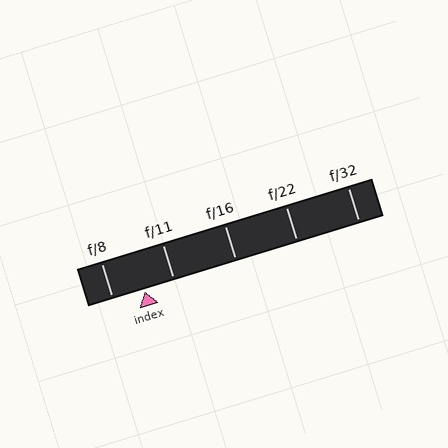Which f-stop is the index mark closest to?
The index mark is closest to f/11.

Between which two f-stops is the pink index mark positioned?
The index mark is between f/8 and f/11.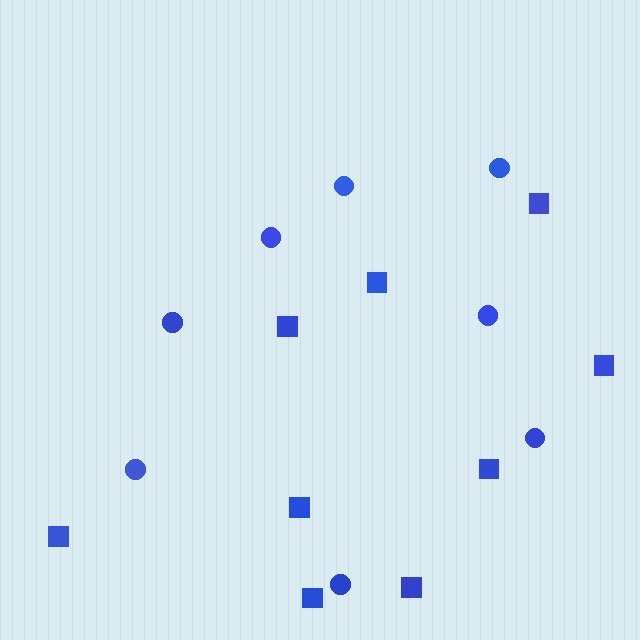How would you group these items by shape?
There are 2 groups: one group of squares (9) and one group of circles (8).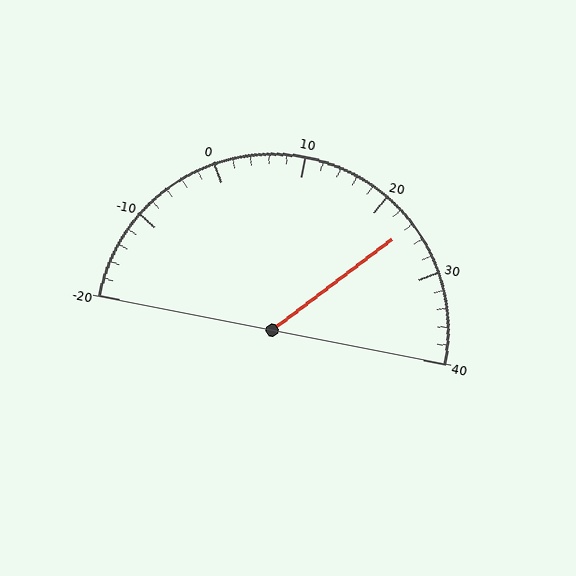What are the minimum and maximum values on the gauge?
The gauge ranges from -20 to 40.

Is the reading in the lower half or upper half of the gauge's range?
The reading is in the upper half of the range (-20 to 40).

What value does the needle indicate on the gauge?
The needle indicates approximately 24.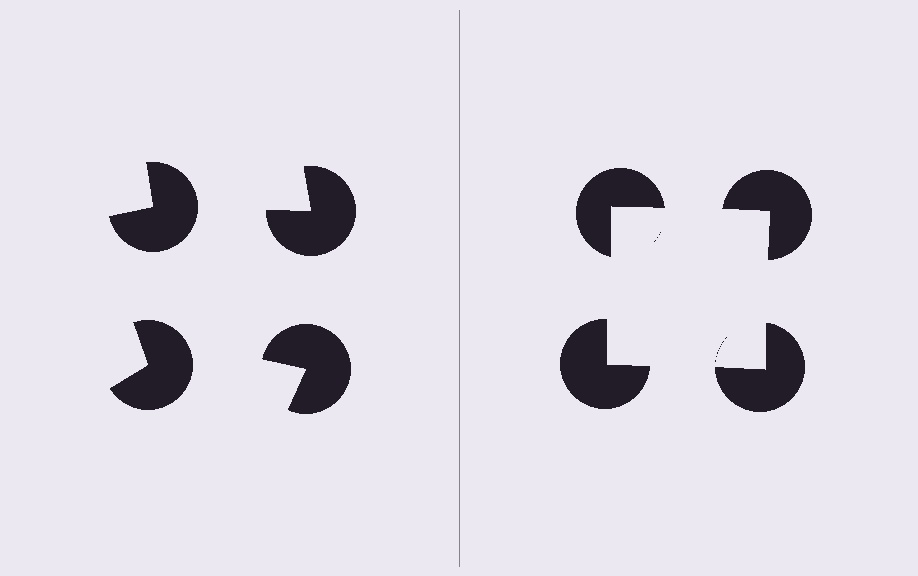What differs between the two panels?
The pac-man discs are positioned identically on both sides; only the wedge orientations differ. On the right they align to a square; on the left they are misaligned.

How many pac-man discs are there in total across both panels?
8 — 4 on each side.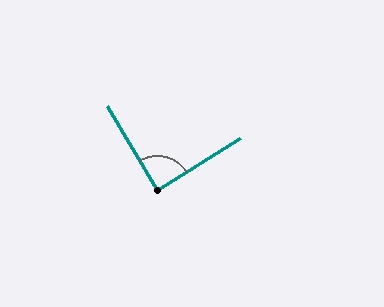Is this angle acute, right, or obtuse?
It is approximately a right angle.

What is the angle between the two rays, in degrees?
Approximately 89 degrees.